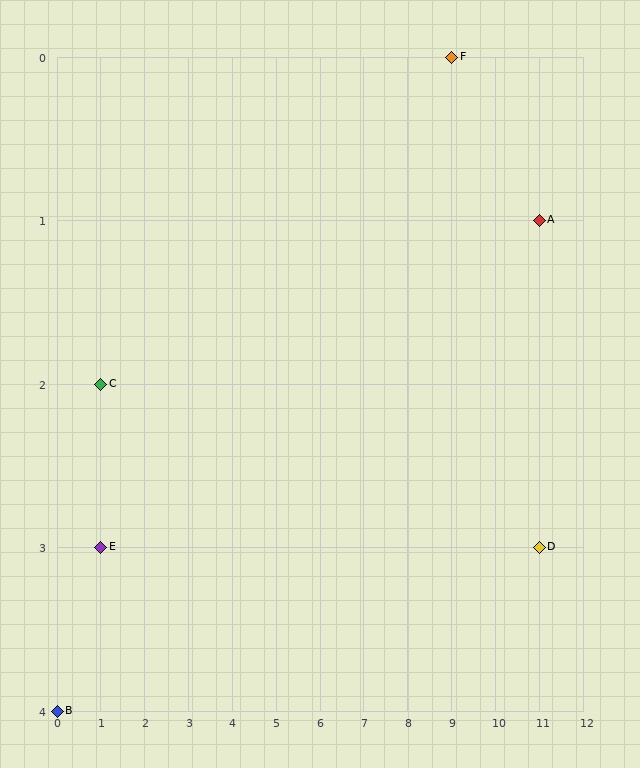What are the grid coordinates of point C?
Point C is at grid coordinates (1, 2).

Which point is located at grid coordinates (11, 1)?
Point A is at (11, 1).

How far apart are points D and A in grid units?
Points D and A are 2 rows apart.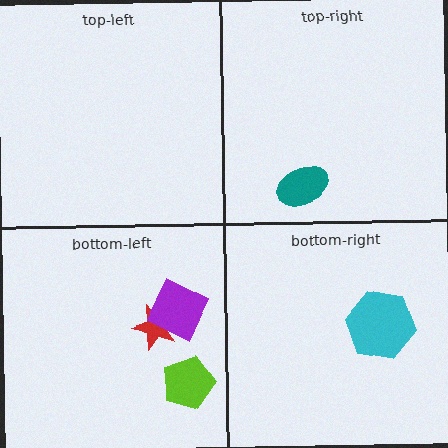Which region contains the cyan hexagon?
The bottom-right region.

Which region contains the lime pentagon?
The bottom-left region.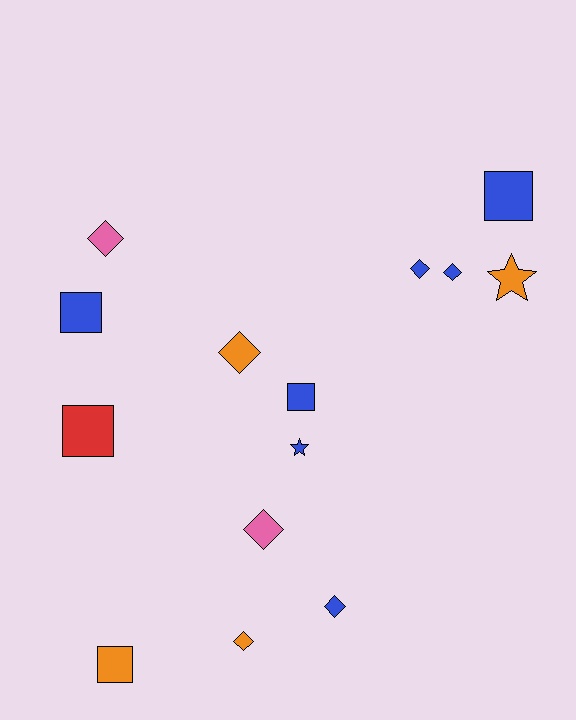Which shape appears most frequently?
Diamond, with 7 objects.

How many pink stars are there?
There are no pink stars.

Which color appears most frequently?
Blue, with 7 objects.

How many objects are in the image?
There are 14 objects.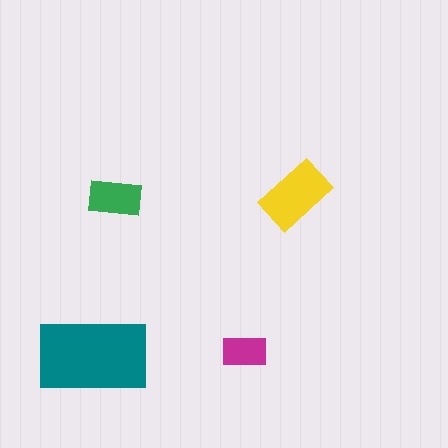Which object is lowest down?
The teal rectangle is bottommost.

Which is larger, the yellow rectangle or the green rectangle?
The yellow one.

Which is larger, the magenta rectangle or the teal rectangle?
The teal one.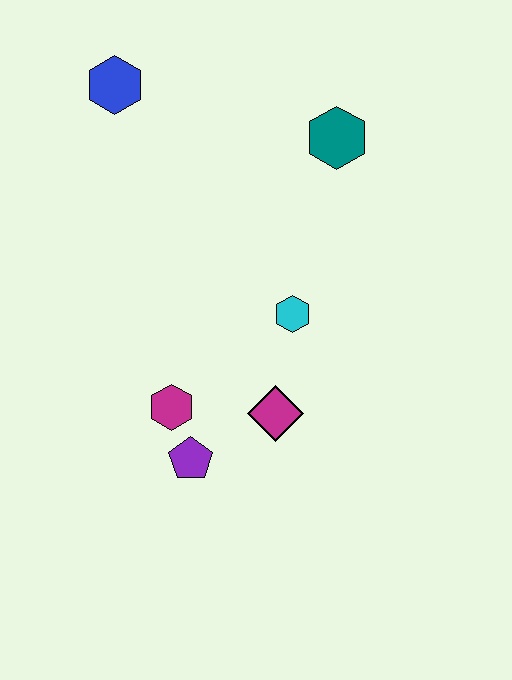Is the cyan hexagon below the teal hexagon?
Yes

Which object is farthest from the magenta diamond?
The blue hexagon is farthest from the magenta diamond.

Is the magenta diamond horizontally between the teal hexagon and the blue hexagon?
Yes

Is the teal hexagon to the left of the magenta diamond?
No